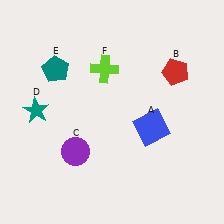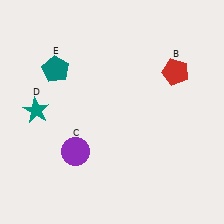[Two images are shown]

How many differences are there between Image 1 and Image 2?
There are 2 differences between the two images.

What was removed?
The blue square (A), the lime cross (F) were removed in Image 2.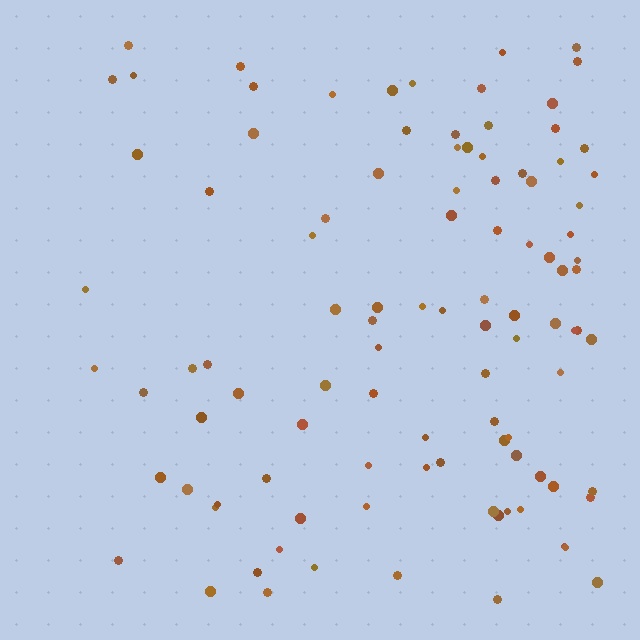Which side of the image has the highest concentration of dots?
The right.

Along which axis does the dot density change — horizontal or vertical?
Horizontal.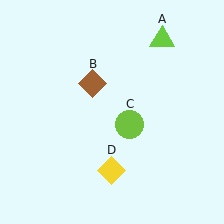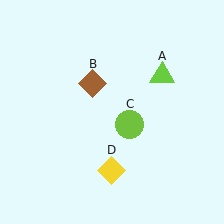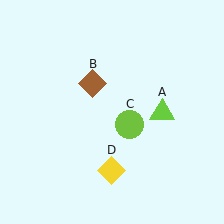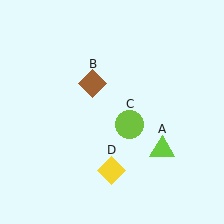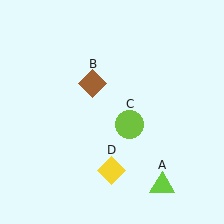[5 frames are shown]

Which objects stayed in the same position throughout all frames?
Brown diamond (object B) and lime circle (object C) and yellow diamond (object D) remained stationary.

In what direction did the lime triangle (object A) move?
The lime triangle (object A) moved down.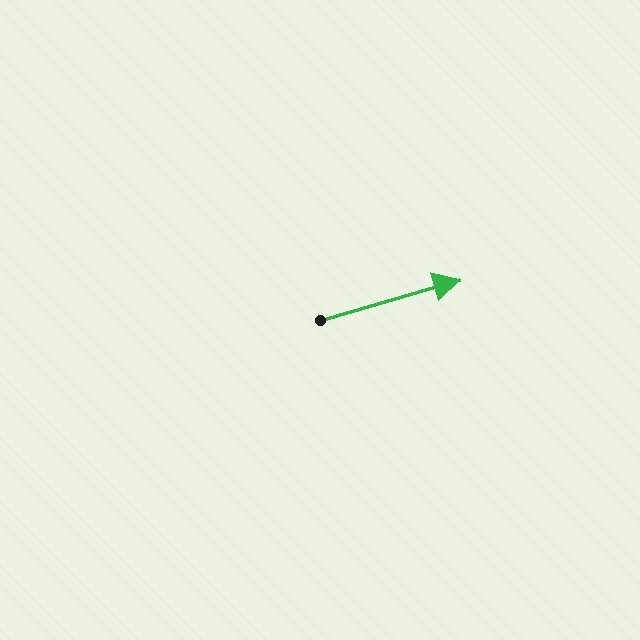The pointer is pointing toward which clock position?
Roughly 2 o'clock.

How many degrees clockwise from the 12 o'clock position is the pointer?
Approximately 74 degrees.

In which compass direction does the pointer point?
East.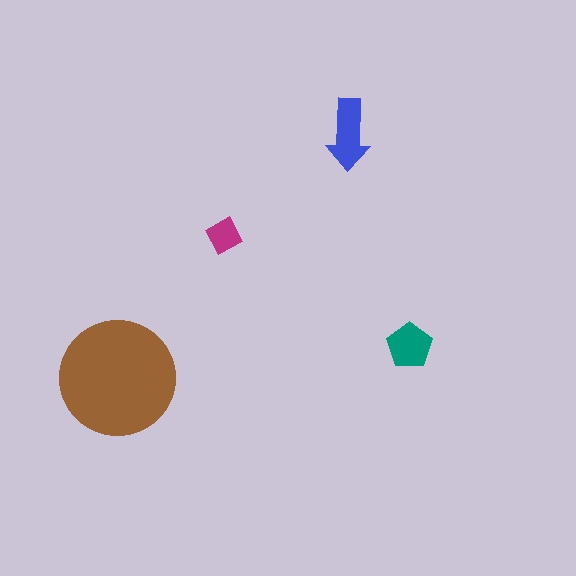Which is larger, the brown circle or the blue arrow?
The brown circle.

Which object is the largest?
The brown circle.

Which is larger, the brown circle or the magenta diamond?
The brown circle.